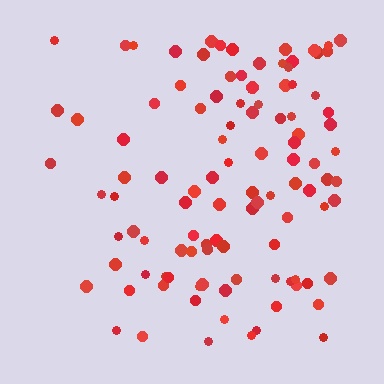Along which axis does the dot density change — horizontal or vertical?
Horizontal.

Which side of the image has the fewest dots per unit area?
The left.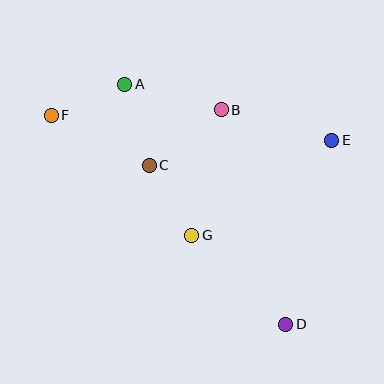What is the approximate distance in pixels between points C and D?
The distance between C and D is approximately 210 pixels.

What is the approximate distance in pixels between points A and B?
The distance between A and B is approximately 100 pixels.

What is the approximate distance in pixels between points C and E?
The distance between C and E is approximately 185 pixels.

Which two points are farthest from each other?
Points D and F are farthest from each other.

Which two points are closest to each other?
Points A and F are closest to each other.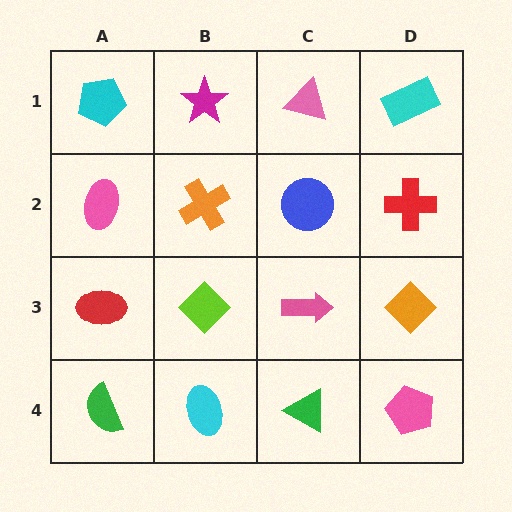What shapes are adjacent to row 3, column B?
An orange cross (row 2, column B), a cyan ellipse (row 4, column B), a red ellipse (row 3, column A), a pink arrow (row 3, column C).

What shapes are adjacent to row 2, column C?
A pink triangle (row 1, column C), a pink arrow (row 3, column C), an orange cross (row 2, column B), a red cross (row 2, column D).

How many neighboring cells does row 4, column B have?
3.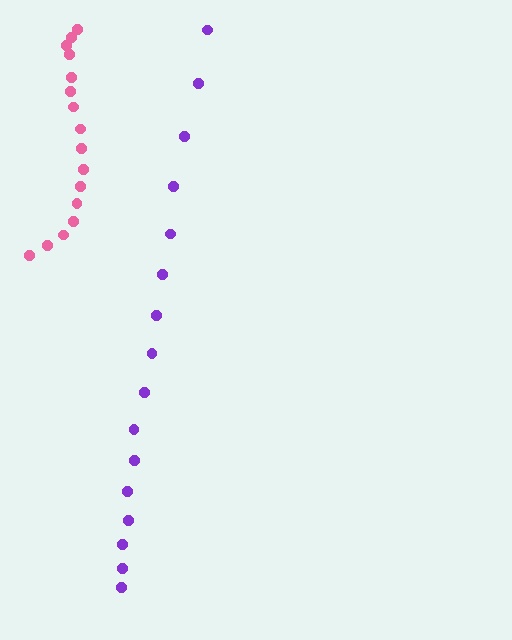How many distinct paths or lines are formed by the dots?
There are 2 distinct paths.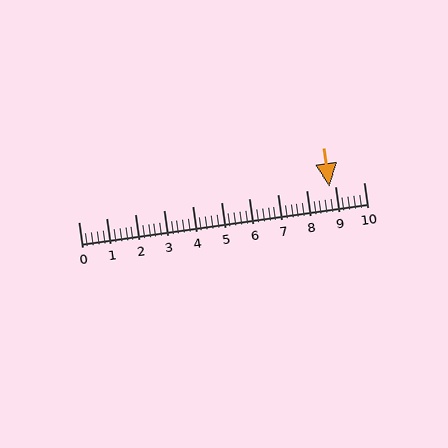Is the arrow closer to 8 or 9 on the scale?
The arrow is closer to 9.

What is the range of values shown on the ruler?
The ruler shows values from 0 to 10.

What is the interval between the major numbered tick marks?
The major tick marks are spaced 1 units apart.